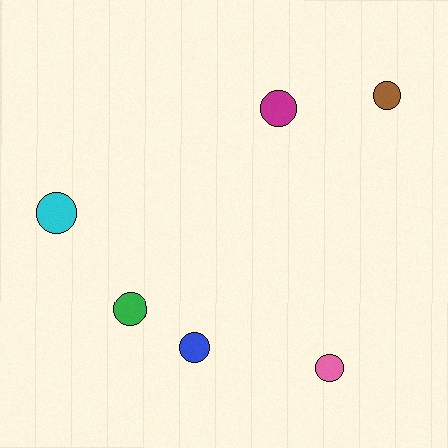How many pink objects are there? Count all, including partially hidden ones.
There is 1 pink object.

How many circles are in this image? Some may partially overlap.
There are 6 circles.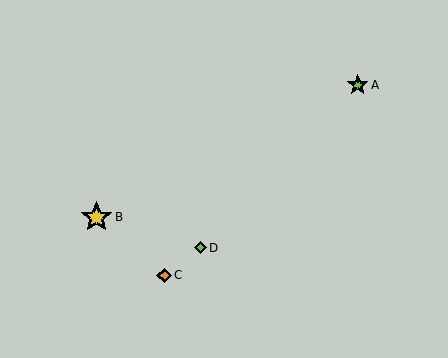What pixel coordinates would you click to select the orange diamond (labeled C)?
Click at (164, 275) to select the orange diamond C.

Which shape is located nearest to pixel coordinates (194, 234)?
The lime diamond (labeled D) at (200, 248) is nearest to that location.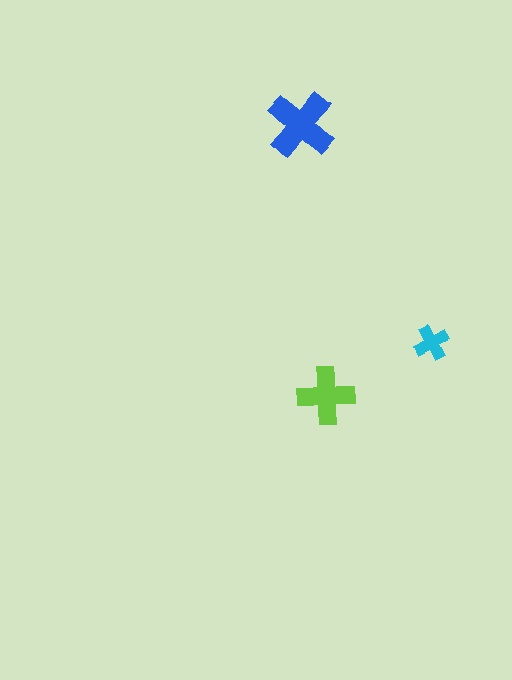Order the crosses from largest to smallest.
the blue one, the lime one, the cyan one.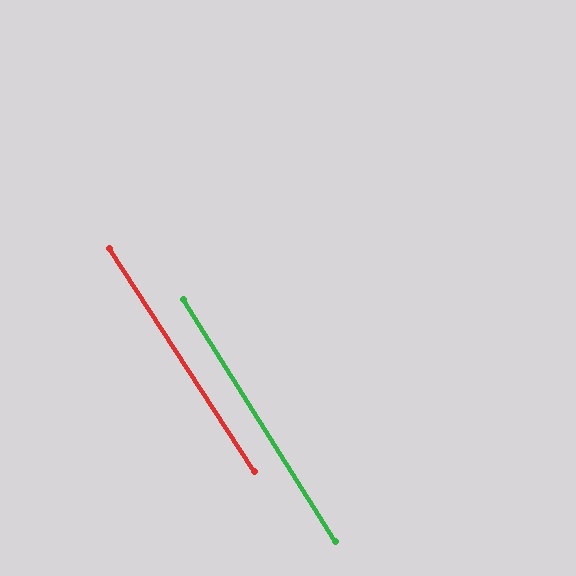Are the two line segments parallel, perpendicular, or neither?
Parallel — their directions differ by only 0.9°.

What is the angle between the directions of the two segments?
Approximately 1 degree.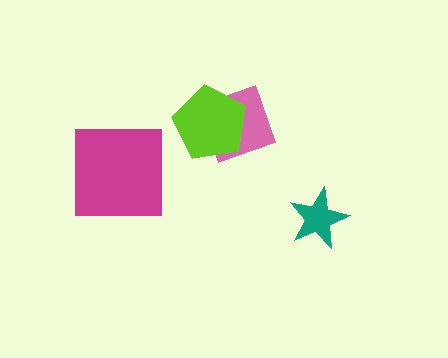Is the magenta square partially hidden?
No, no other shape covers it.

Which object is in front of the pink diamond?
The lime pentagon is in front of the pink diamond.